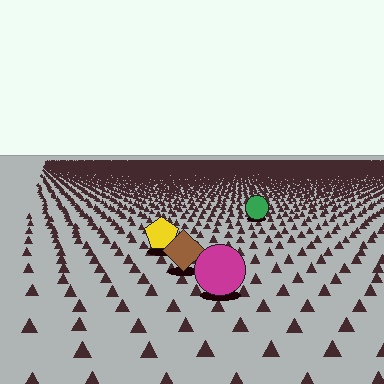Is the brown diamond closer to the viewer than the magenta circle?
No. The magenta circle is closer — you can tell from the texture gradient: the ground texture is coarser near it.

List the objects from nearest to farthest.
From nearest to farthest: the magenta circle, the brown diamond, the yellow pentagon, the green circle.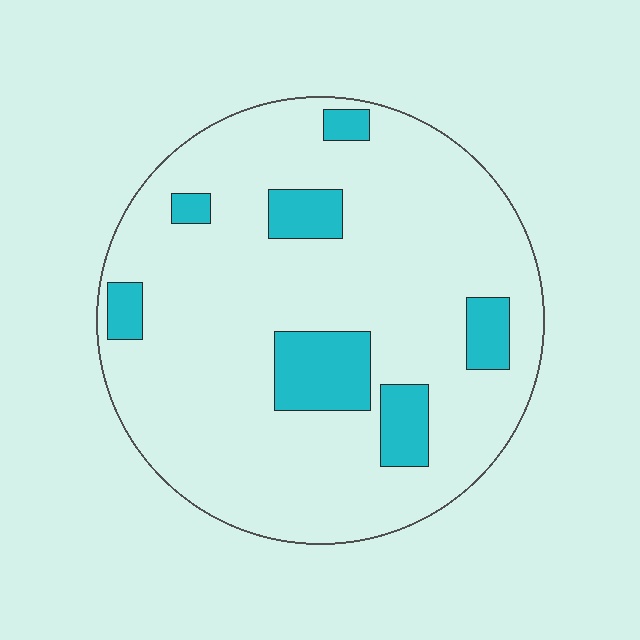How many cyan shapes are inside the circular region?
7.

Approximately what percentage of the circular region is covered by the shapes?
Approximately 15%.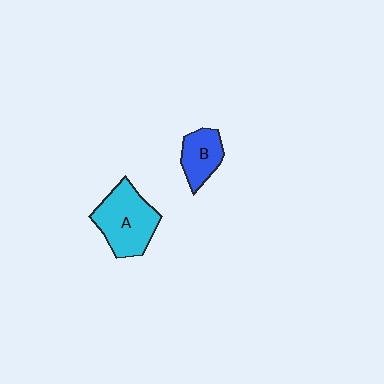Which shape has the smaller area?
Shape B (blue).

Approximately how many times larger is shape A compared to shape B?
Approximately 1.8 times.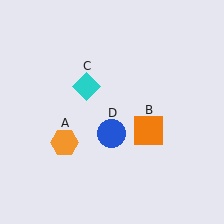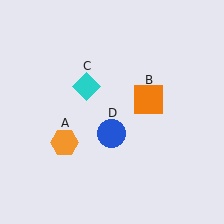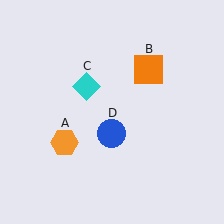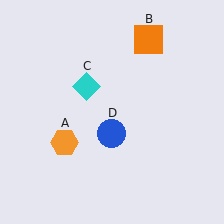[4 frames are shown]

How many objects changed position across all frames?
1 object changed position: orange square (object B).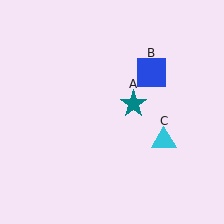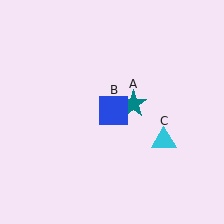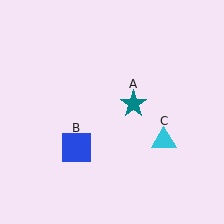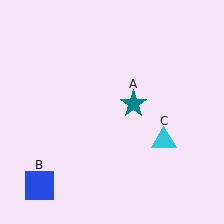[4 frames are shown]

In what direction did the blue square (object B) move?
The blue square (object B) moved down and to the left.